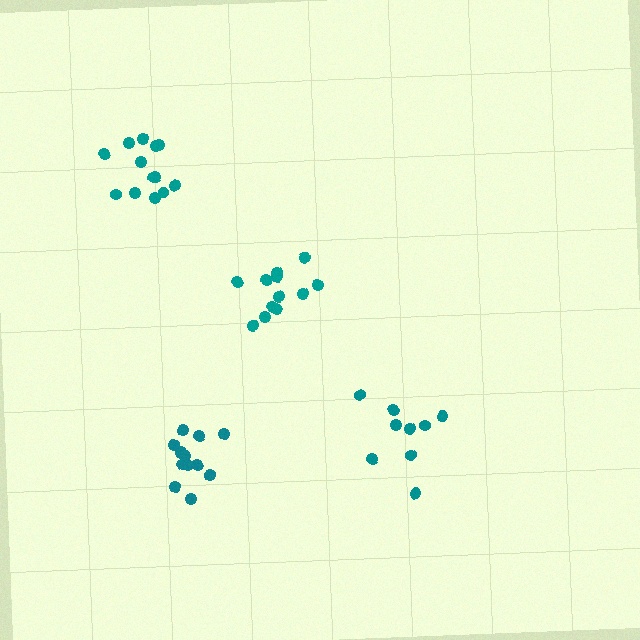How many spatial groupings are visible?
There are 4 spatial groupings.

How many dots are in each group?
Group 1: 9 dots, Group 2: 12 dots, Group 3: 13 dots, Group 4: 13 dots (47 total).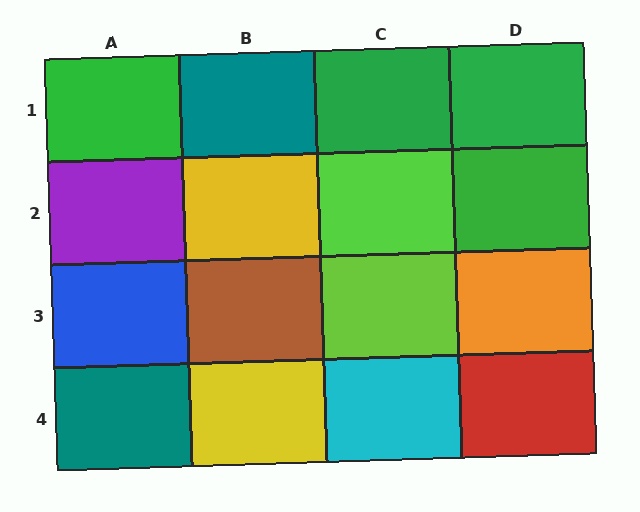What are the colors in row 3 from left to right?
Blue, brown, lime, orange.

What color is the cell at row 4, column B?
Yellow.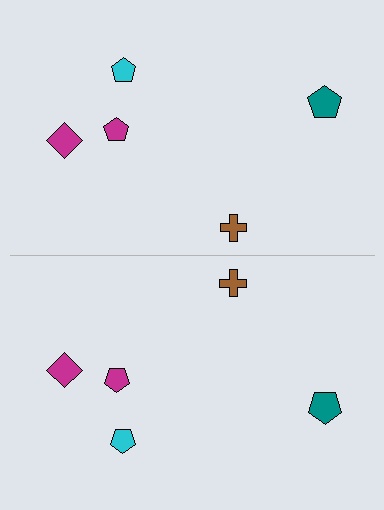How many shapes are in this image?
There are 10 shapes in this image.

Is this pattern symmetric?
Yes, this pattern has bilateral (reflection) symmetry.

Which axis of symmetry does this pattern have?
The pattern has a horizontal axis of symmetry running through the center of the image.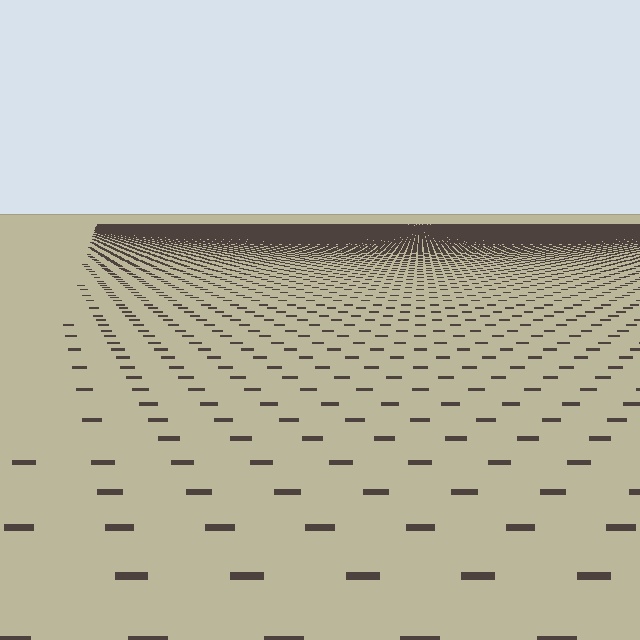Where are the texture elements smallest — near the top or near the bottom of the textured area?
Near the top.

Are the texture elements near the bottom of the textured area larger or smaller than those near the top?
Larger. Near the bottom, elements are closer to the viewer and appear at a bigger on-screen size.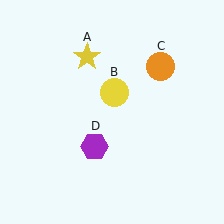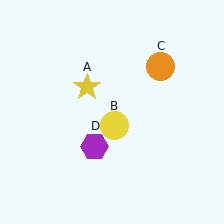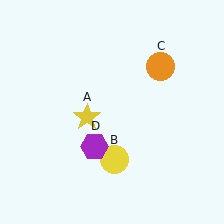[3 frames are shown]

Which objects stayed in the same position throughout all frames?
Orange circle (object C) and purple hexagon (object D) remained stationary.